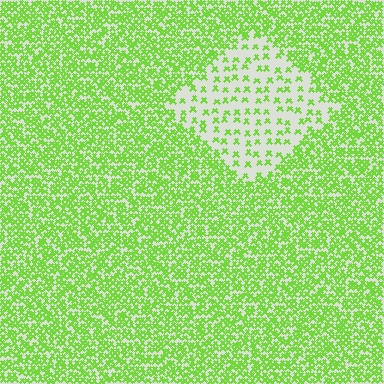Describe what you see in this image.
The image contains small lime elements arranged at two different densities. A diamond-shaped region is visible where the elements are less densely packed than the surrounding area.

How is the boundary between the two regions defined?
The boundary is defined by a change in element density (approximately 3.0x ratio). All elements are the same color, size, and shape.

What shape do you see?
I see a diamond.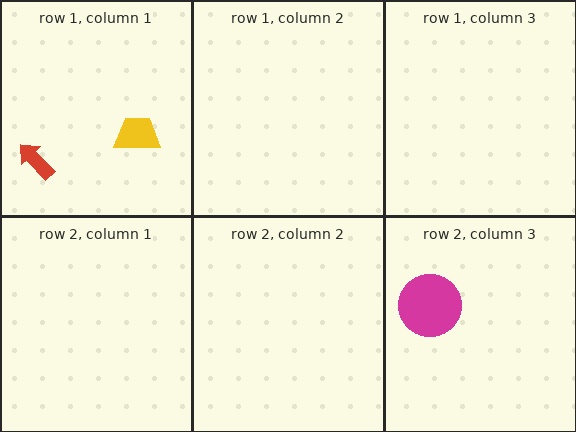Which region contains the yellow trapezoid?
The row 1, column 1 region.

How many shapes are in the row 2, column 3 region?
1.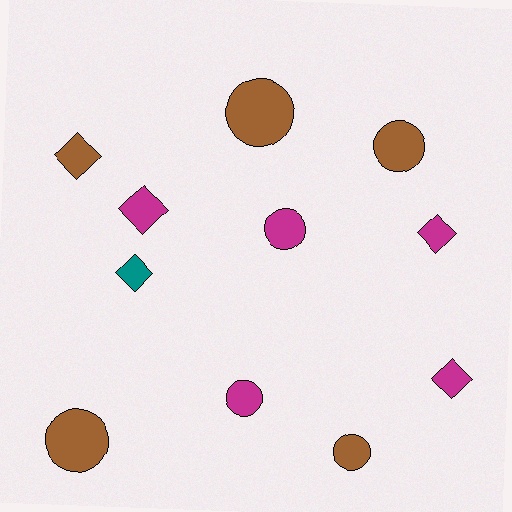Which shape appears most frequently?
Circle, with 6 objects.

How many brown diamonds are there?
There is 1 brown diamond.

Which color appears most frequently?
Magenta, with 5 objects.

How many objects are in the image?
There are 11 objects.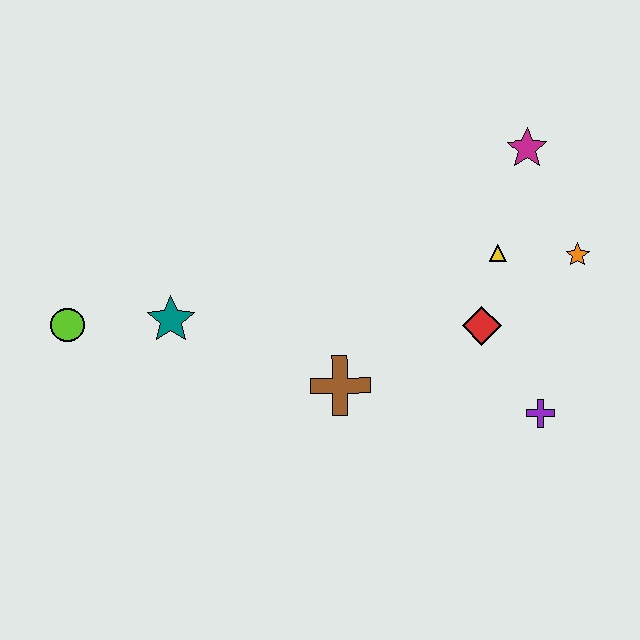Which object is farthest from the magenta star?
The lime circle is farthest from the magenta star.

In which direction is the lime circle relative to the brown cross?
The lime circle is to the left of the brown cross.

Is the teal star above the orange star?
No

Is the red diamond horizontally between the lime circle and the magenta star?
Yes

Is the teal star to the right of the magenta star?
No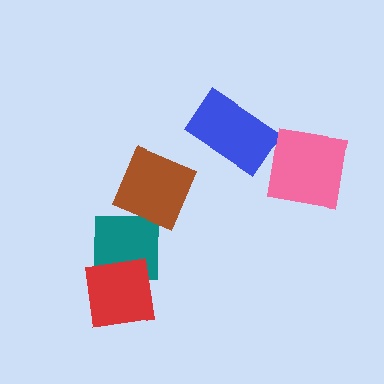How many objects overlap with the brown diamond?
1 object overlaps with the brown diamond.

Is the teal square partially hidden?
Yes, it is partially covered by another shape.